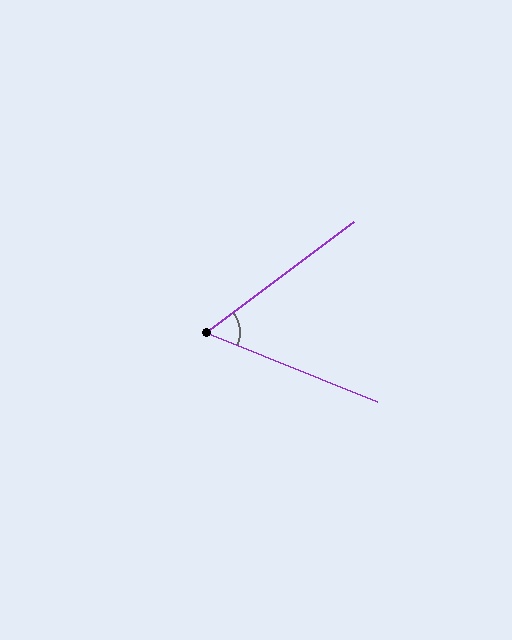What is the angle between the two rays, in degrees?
Approximately 59 degrees.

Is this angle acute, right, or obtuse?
It is acute.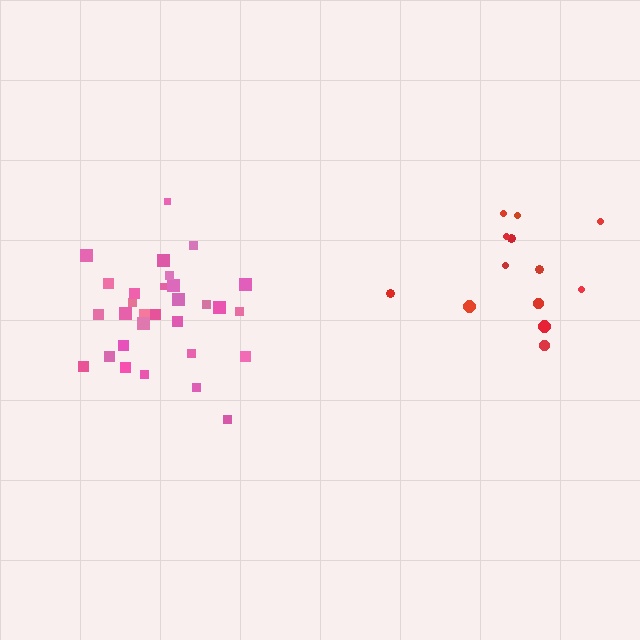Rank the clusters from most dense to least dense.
pink, red.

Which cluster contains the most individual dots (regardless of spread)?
Pink (31).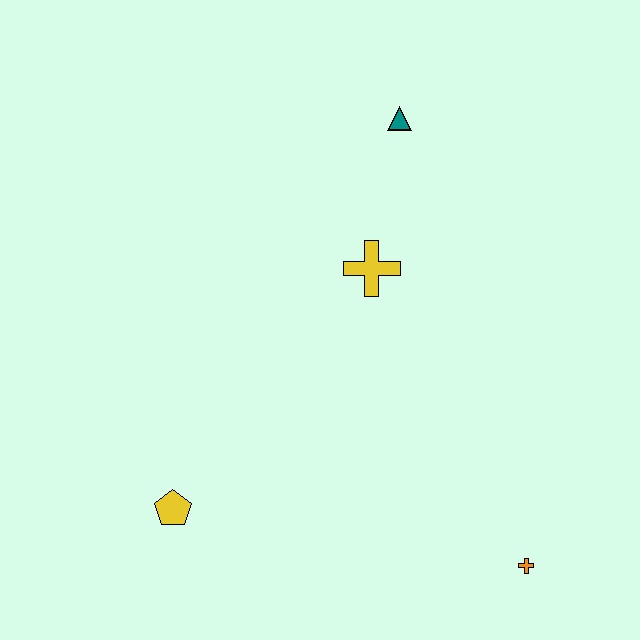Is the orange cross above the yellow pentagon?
No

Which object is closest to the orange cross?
The yellow cross is closest to the orange cross.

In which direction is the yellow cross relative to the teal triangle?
The yellow cross is below the teal triangle.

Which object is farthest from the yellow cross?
The orange cross is farthest from the yellow cross.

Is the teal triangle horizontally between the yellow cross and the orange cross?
Yes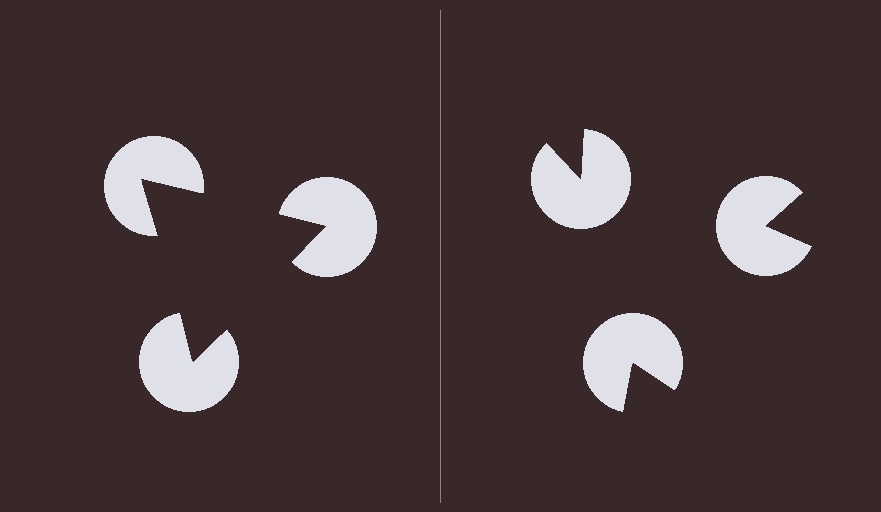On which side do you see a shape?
An illusory triangle appears on the left side. On the right side the wedge cuts are rotated, so no coherent shape forms.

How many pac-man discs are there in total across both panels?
6 — 3 on each side.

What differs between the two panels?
The pac-man discs are positioned identically on both sides; only the wedge orientations differ. On the left they align to a triangle; on the right they are misaligned.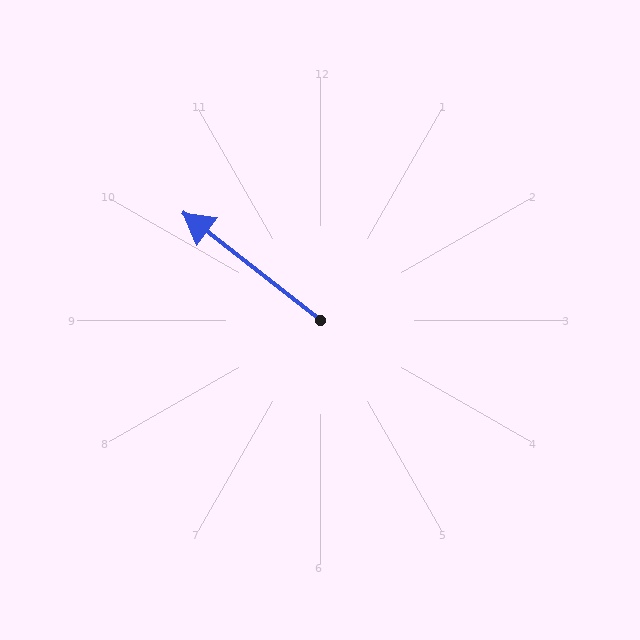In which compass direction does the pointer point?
Northwest.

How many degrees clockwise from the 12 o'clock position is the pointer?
Approximately 308 degrees.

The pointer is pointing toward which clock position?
Roughly 10 o'clock.